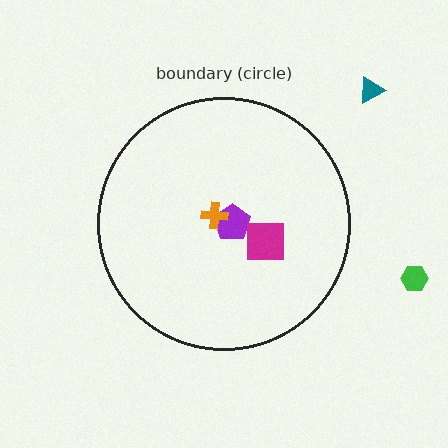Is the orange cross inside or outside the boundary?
Inside.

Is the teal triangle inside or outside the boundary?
Outside.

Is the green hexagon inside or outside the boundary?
Outside.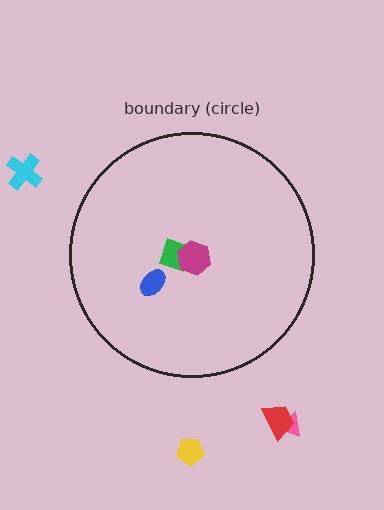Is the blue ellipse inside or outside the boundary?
Inside.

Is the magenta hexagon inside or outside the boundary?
Inside.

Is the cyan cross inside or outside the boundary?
Outside.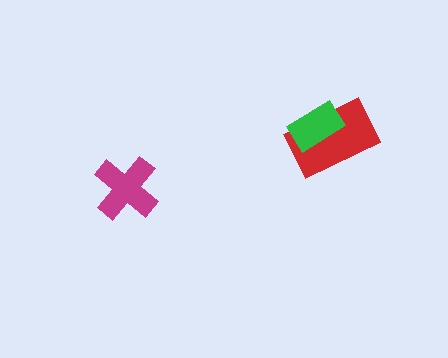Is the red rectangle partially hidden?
Yes, it is partially covered by another shape.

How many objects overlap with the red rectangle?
1 object overlaps with the red rectangle.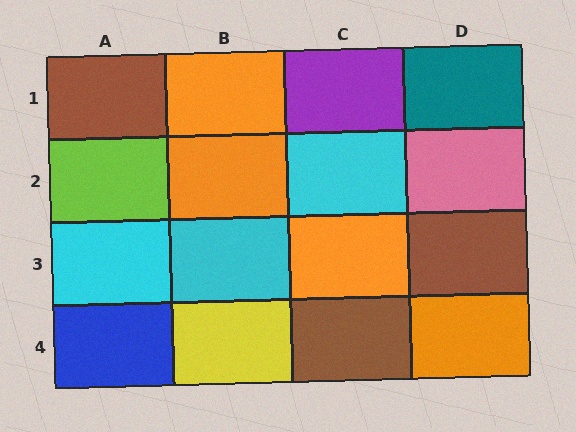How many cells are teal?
1 cell is teal.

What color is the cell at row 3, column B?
Cyan.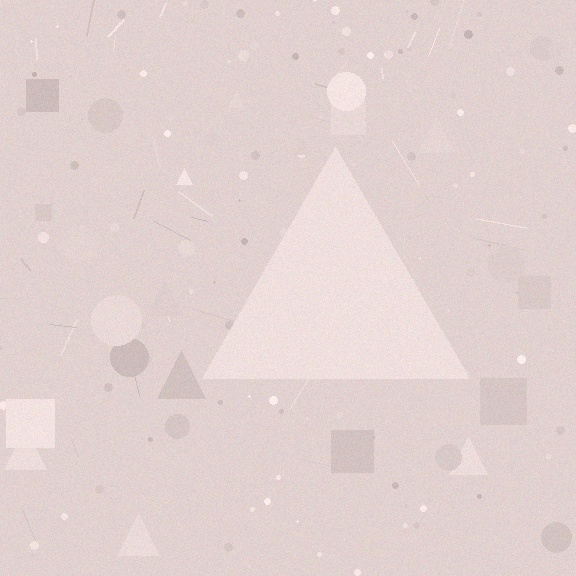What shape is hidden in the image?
A triangle is hidden in the image.